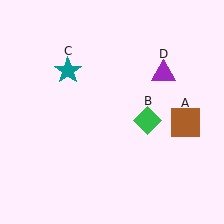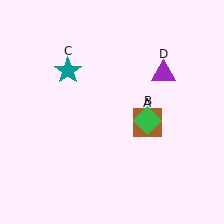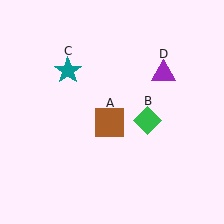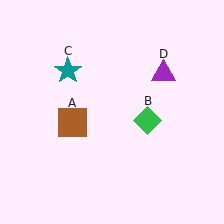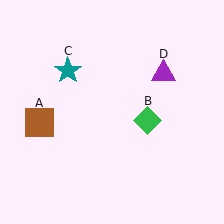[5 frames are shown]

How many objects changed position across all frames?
1 object changed position: brown square (object A).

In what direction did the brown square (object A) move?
The brown square (object A) moved left.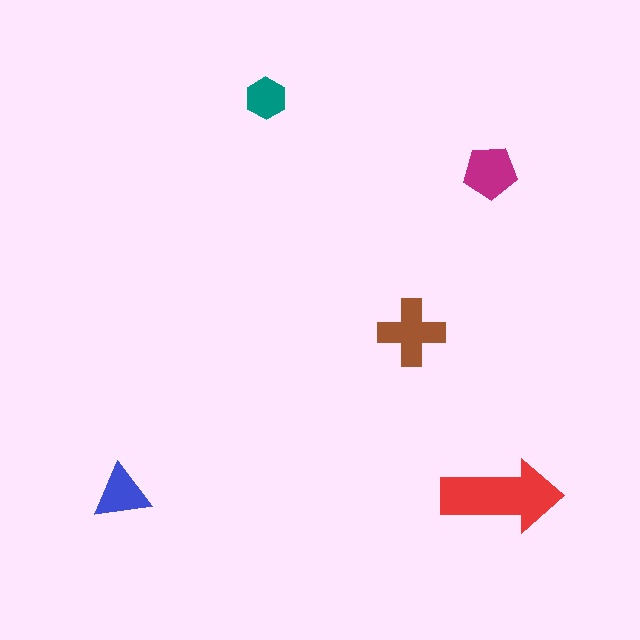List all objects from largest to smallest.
The red arrow, the brown cross, the magenta pentagon, the blue triangle, the teal hexagon.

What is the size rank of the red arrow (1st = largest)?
1st.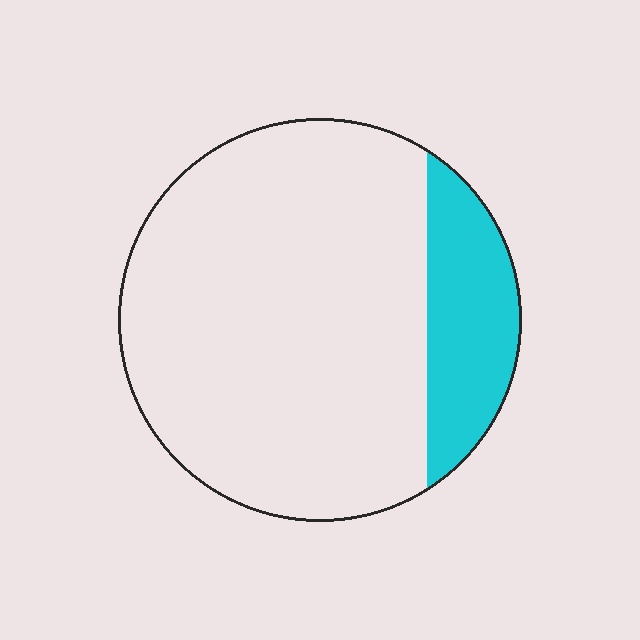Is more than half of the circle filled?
No.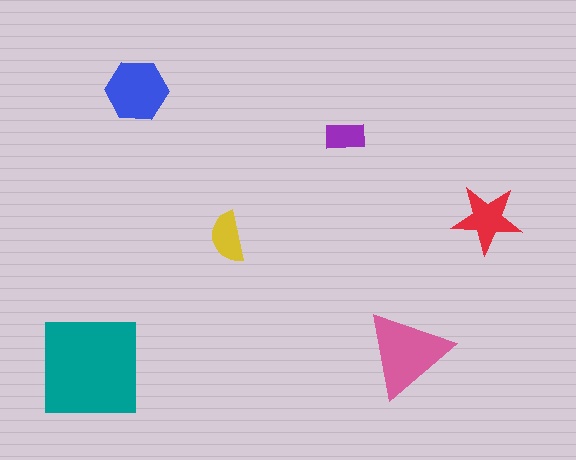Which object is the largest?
The teal square.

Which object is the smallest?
The purple rectangle.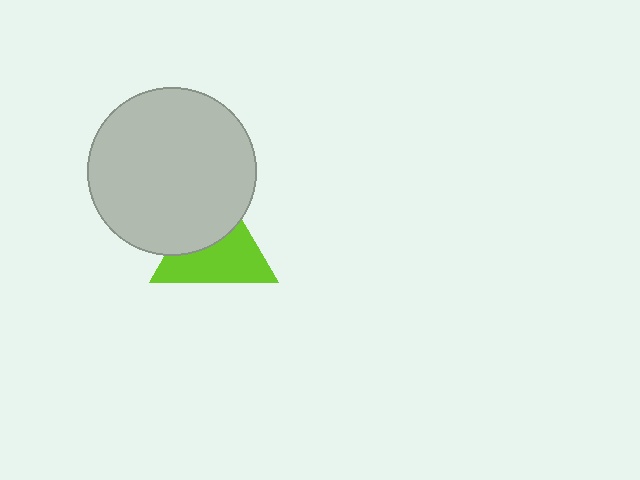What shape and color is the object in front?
The object in front is a light gray circle.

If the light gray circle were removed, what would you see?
You would see the complete lime triangle.